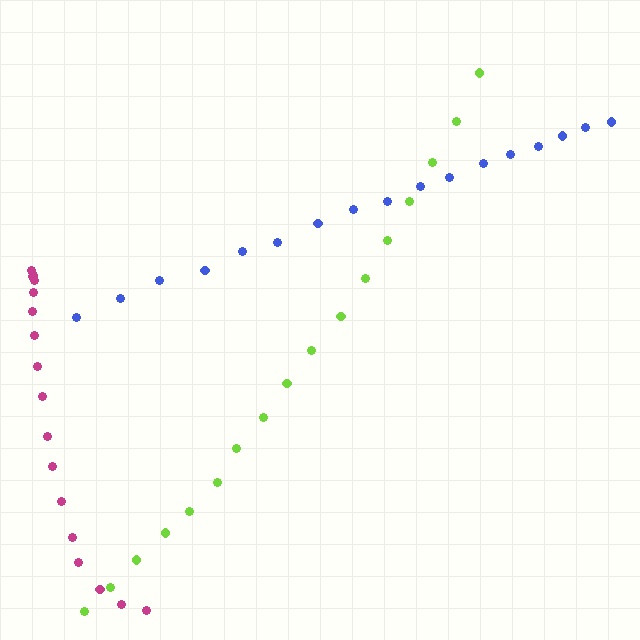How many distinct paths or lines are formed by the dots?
There are 3 distinct paths.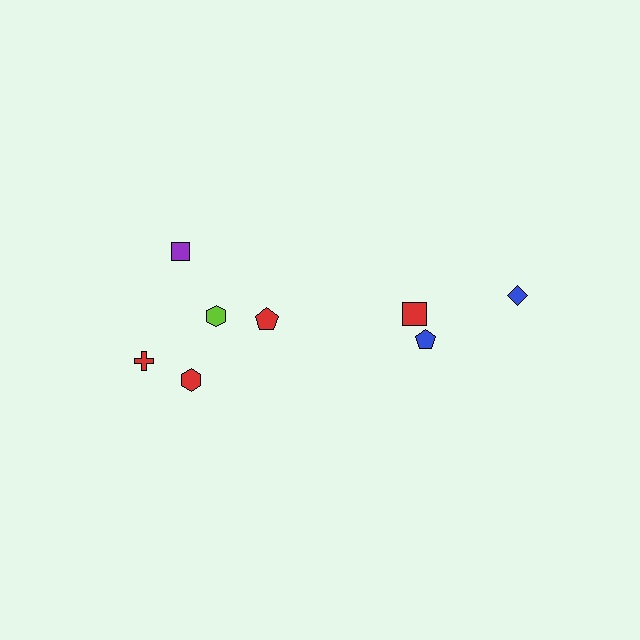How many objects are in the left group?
There are 5 objects.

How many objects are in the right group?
There are 3 objects.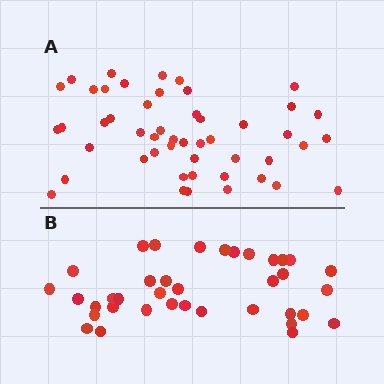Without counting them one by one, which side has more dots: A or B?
Region A (the top region) has more dots.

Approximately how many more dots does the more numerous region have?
Region A has roughly 12 or so more dots than region B.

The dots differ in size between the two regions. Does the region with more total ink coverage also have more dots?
No. Region B has more total ink coverage because its dots are larger, but region A actually contains more individual dots. Total area can be misleading — the number of items is what matters here.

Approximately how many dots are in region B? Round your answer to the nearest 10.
About 40 dots. (The exact count is 37, which rounds to 40.)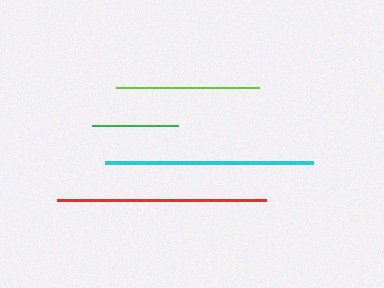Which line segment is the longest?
The red line is the longest at approximately 209 pixels.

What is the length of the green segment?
The green segment is approximately 85 pixels long.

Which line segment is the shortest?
The green line is the shortest at approximately 85 pixels.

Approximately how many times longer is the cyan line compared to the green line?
The cyan line is approximately 2.4 times the length of the green line.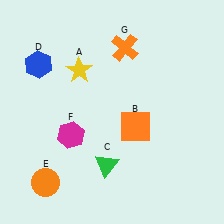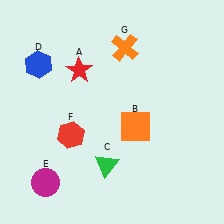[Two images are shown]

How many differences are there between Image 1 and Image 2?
There are 3 differences between the two images.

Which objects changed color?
A changed from yellow to red. E changed from orange to magenta. F changed from magenta to red.